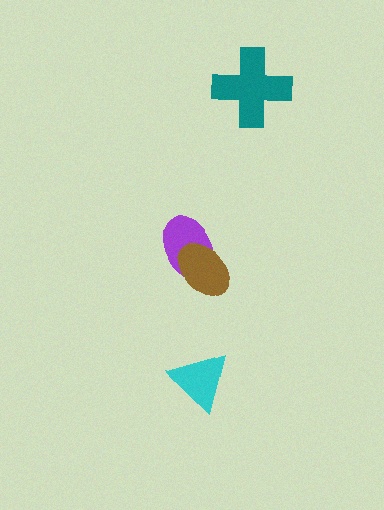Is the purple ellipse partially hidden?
Yes, it is partially covered by another shape.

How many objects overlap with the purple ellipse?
1 object overlaps with the purple ellipse.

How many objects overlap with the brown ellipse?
1 object overlaps with the brown ellipse.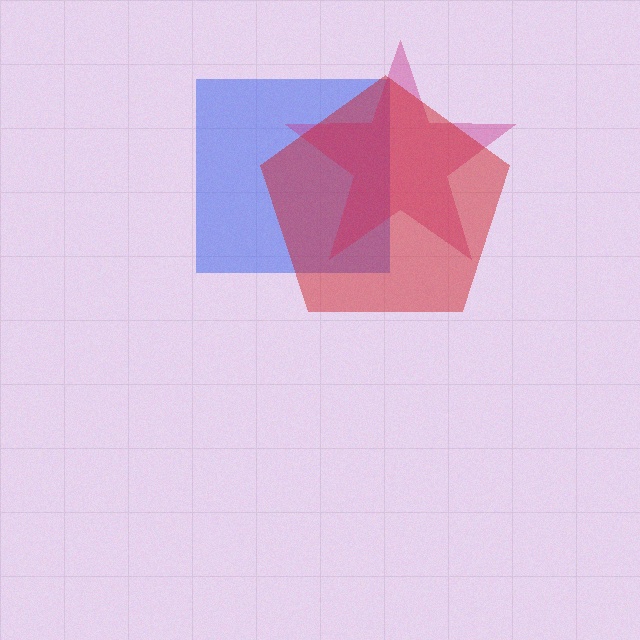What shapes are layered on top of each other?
The layered shapes are: a blue square, a magenta star, a red pentagon.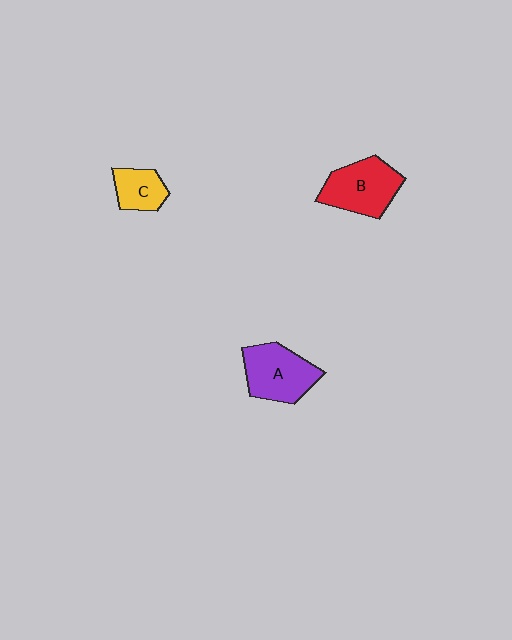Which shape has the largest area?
Shape B (red).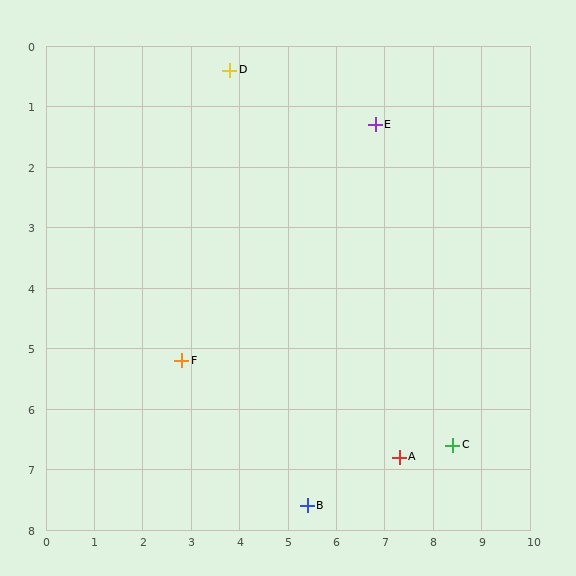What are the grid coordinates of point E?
Point E is at approximately (6.8, 1.3).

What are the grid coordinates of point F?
Point F is at approximately (2.8, 5.2).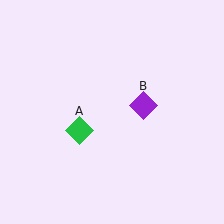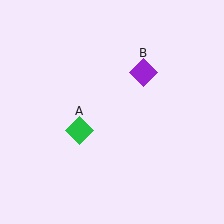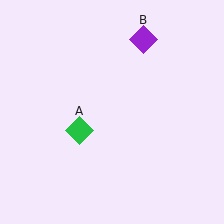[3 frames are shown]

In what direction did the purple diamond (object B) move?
The purple diamond (object B) moved up.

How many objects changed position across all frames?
1 object changed position: purple diamond (object B).